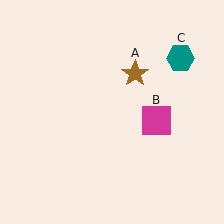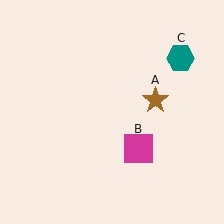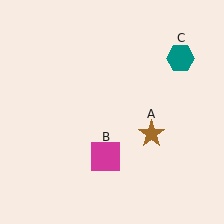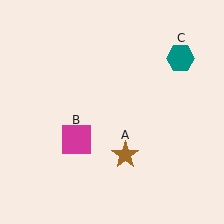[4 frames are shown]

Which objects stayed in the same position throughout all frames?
Teal hexagon (object C) remained stationary.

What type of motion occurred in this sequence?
The brown star (object A), magenta square (object B) rotated clockwise around the center of the scene.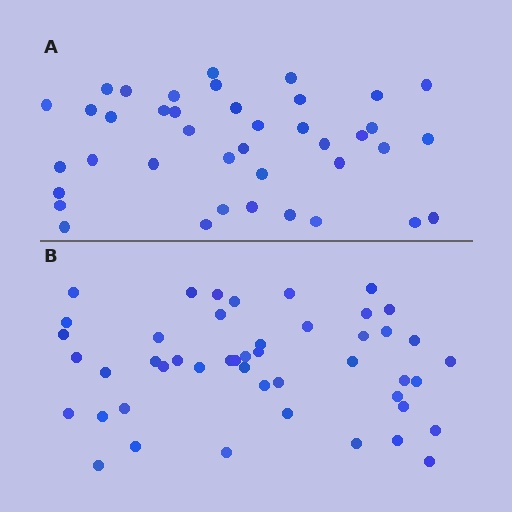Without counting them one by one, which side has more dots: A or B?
Region B (the bottom region) has more dots.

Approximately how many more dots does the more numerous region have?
Region B has roughly 8 or so more dots than region A.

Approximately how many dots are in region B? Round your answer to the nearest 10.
About 50 dots. (The exact count is 47, which rounds to 50.)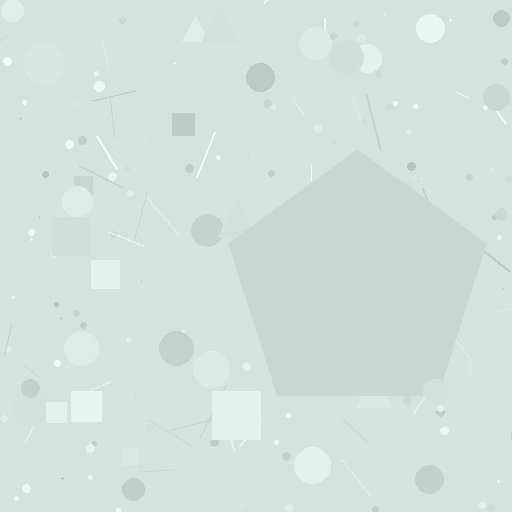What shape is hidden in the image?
A pentagon is hidden in the image.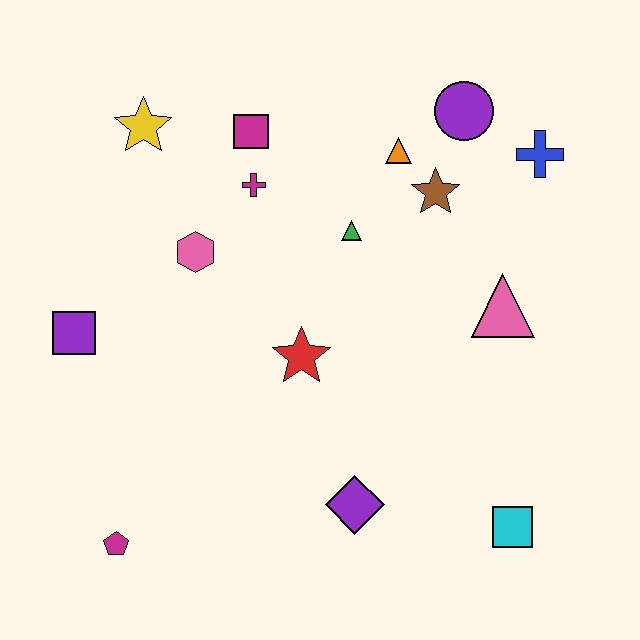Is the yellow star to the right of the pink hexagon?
No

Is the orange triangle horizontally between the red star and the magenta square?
No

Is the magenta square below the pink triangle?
No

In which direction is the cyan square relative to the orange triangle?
The cyan square is below the orange triangle.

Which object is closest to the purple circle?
The orange triangle is closest to the purple circle.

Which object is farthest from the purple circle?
The magenta pentagon is farthest from the purple circle.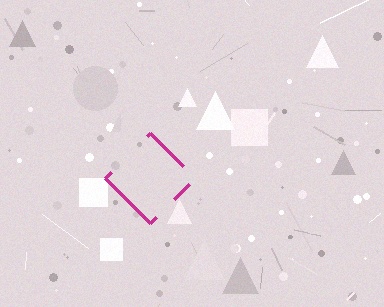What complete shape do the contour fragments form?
The contour fragments form a diamond.